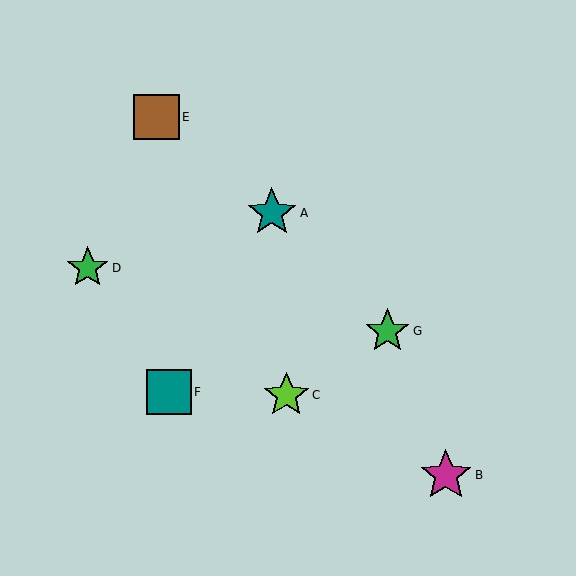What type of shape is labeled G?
Shape G is a green star.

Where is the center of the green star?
The center of the green star is at (387, 331).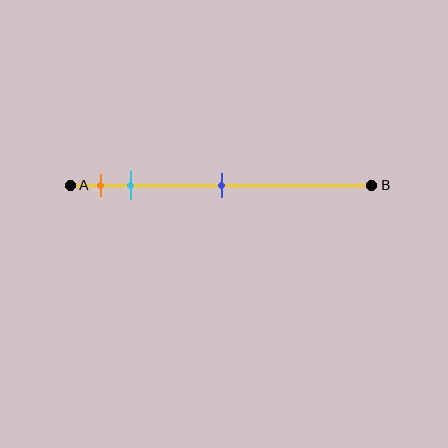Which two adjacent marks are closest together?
The orange and cyan marks are the closest adjacent pair.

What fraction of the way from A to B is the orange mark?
The orange mark is approximately 10% (0.1) of the way from A to B.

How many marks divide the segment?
There are 3 marks dividing the segment.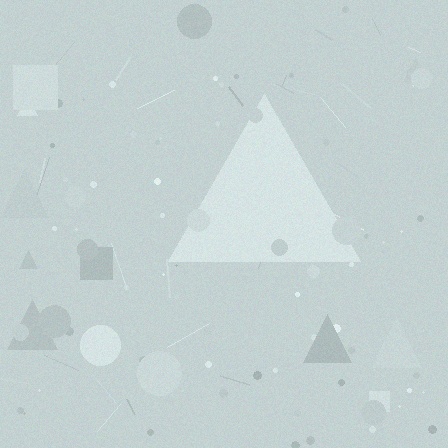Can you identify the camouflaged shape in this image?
The camouflaged shape is a triangle.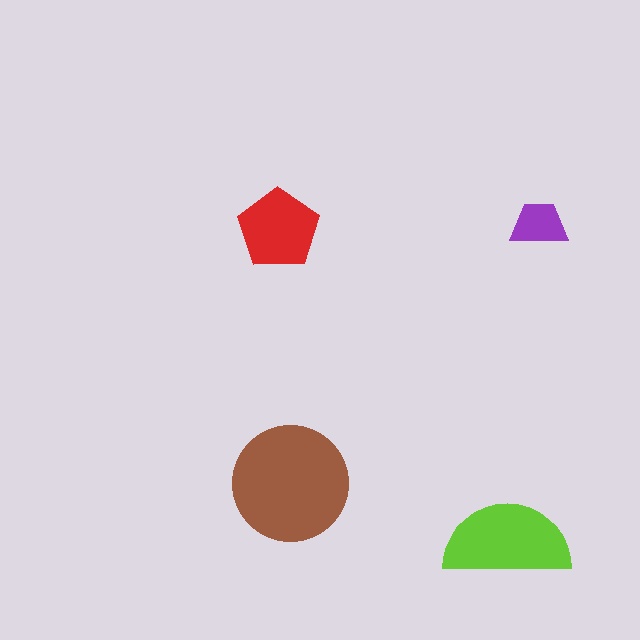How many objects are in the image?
There are 4 objects in the image.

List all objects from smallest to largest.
The purple trapezoid, the red pentagon, the lime semicircle, the brown circle.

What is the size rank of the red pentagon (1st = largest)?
3rd.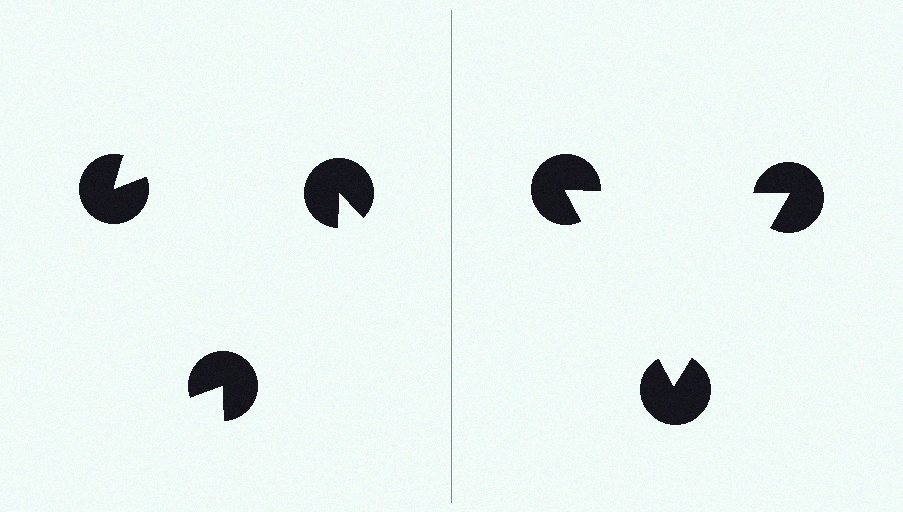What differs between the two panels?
The pac-man discs are positioned identically on both sides; only the wedge orientations differ. On the right they align to a triangle; on the left they are misaligned.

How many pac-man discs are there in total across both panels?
6 — 3 on each side.